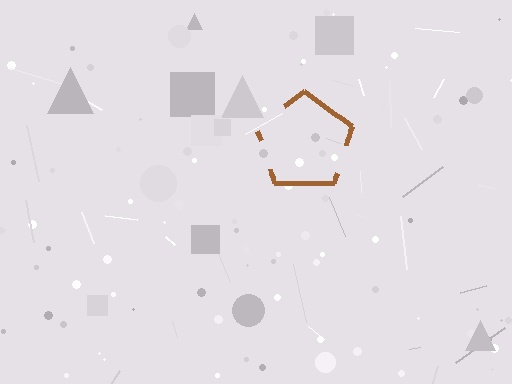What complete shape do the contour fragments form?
The contour fragments form a pentagon.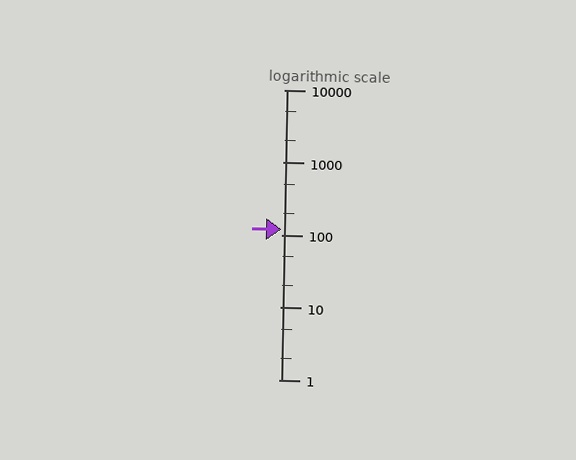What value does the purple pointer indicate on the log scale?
The pointer indicates approximately 120.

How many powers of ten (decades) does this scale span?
The scale spans 4 decades, from 1 to 10000.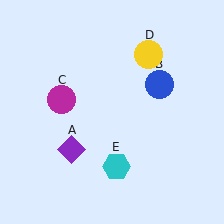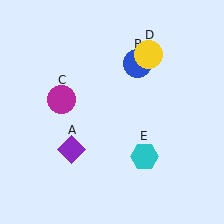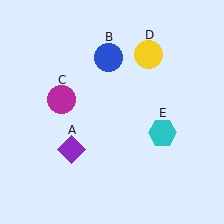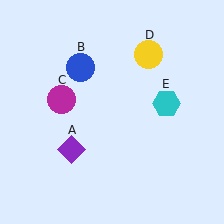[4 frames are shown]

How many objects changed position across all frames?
2 objects changed position: blue circle (object B), cyan hexagon (object E).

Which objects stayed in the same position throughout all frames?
Purple diamond (object A) and magenta circle (object C) and yellow circle (object D) remained stationary.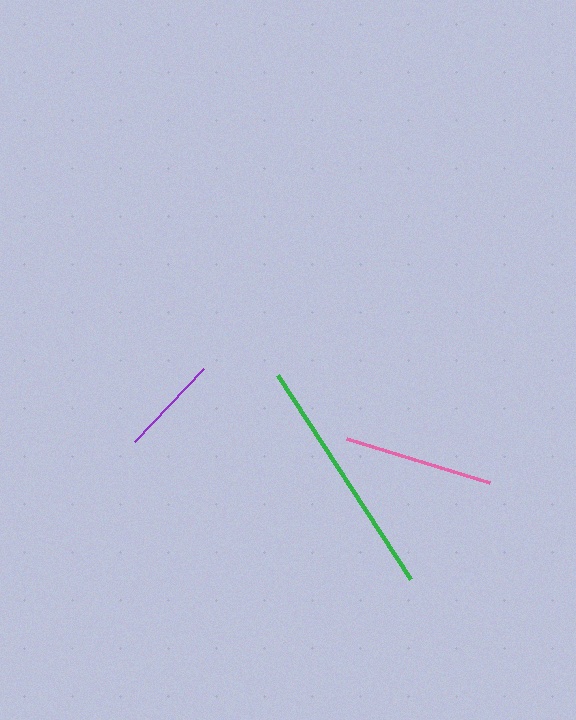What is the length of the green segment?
The green segment is approximately 243 pixels long.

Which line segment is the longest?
The green line is the longest at approximately 243 pixels.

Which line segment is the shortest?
The purple line is the shortest at approximately 100 pixels.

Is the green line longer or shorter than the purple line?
The green line is longer than the purple line.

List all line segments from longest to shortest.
From longest to shortest: green, pink, purple.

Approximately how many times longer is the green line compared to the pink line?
The green line is approximately 1.6 times the length of the pink line.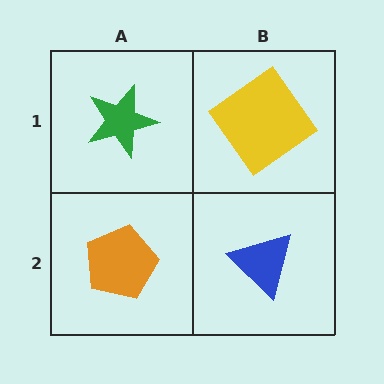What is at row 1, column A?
A green star.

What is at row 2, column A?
An orange pentagon.